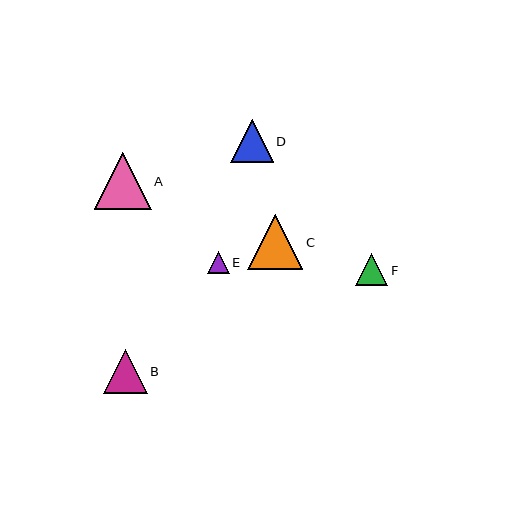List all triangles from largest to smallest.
From largest to smallest: A, C, B, D, F, E.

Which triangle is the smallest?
Triangle E is the smallest with a size of approximately 22 pixels.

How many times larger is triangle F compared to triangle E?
Triangle F is approximately 1.5 times the size of triangle E.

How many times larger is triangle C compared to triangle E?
Triangle C is approximately 2.5 times the size of triangle E.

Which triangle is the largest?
Triangle A is the largest with a size of approximately 57 pixels.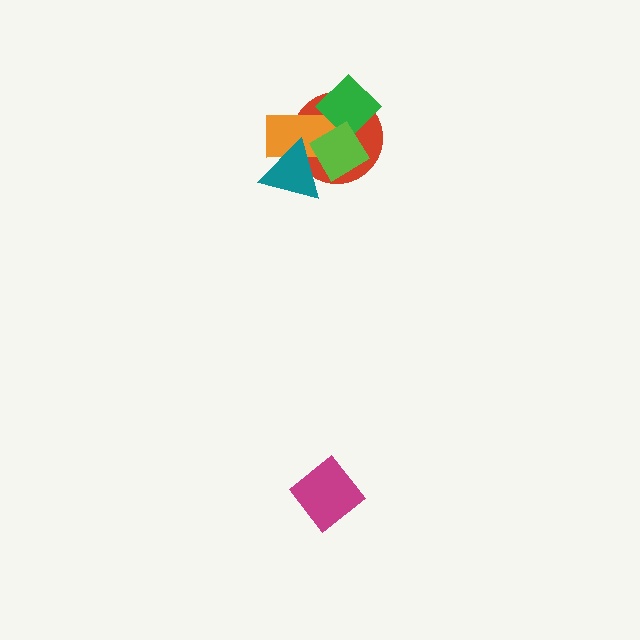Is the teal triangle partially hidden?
No, no other shape covers it.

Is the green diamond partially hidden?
Yes, it is partially covered by another shape.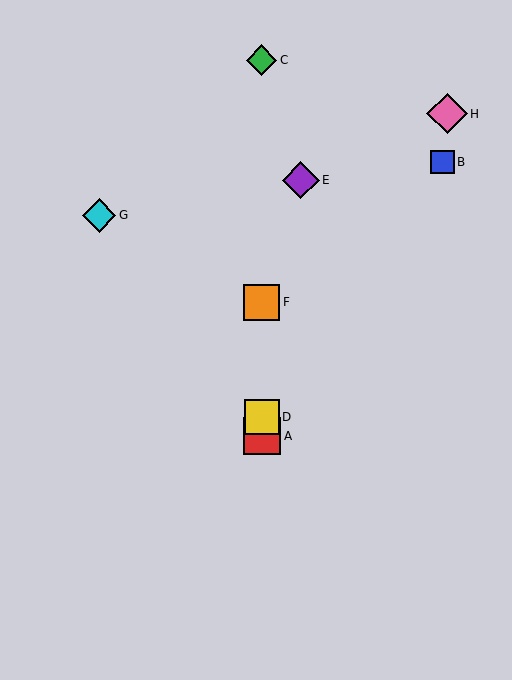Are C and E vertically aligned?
No, C is at x≈262 and E is at x≈301.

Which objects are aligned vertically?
Objects A, C, D, F are aligned vertically.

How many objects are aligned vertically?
4 objects (A, C, D, F) are aligned vertically.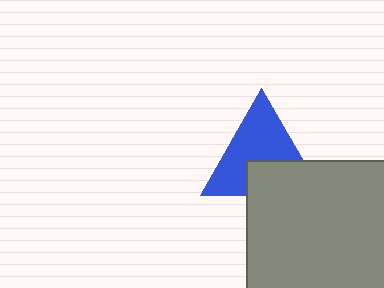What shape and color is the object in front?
The object in front is a gray square.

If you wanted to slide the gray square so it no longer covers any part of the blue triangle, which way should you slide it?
Slide it down — that is the most direct way to separate the two shapes.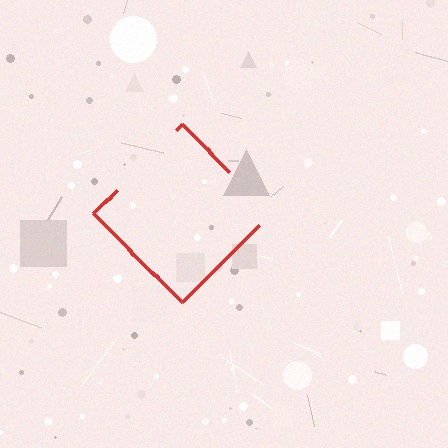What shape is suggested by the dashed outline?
The dashed outline suggests a diamond.